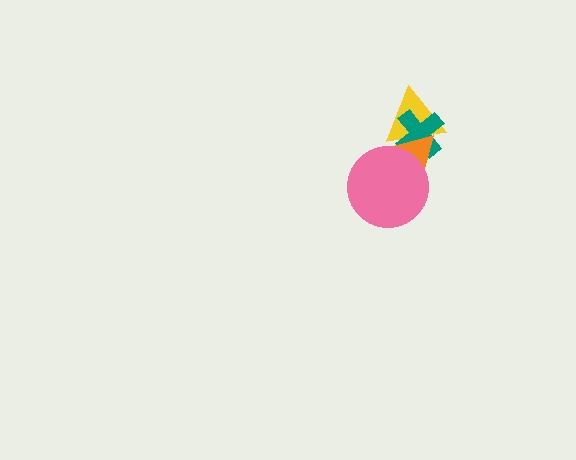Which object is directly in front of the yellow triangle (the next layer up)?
The teal cross is directly in front of the yellow triangle.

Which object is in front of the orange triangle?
The pink circle is in front of the orange triangle.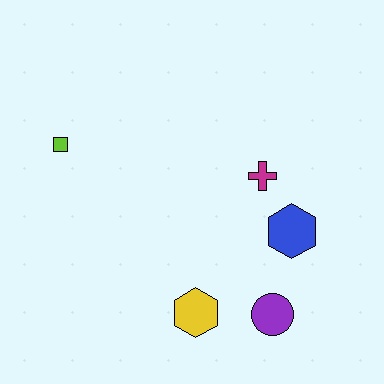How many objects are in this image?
There are 5 objects.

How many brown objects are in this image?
There are no brown objects.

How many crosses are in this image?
There is 1 cross.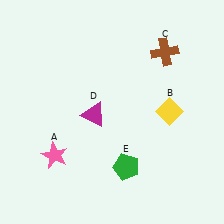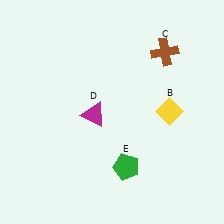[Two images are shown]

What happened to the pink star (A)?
The pink star (A) was removed in Image 2. It was in the bottom-left area of Image 1.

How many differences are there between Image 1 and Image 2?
There is 1 difference between the two images.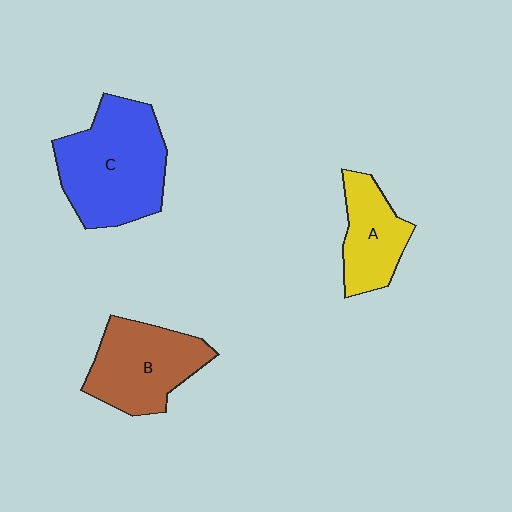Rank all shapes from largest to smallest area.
From largest to smallest: C (blue), B (brown), A (yellow).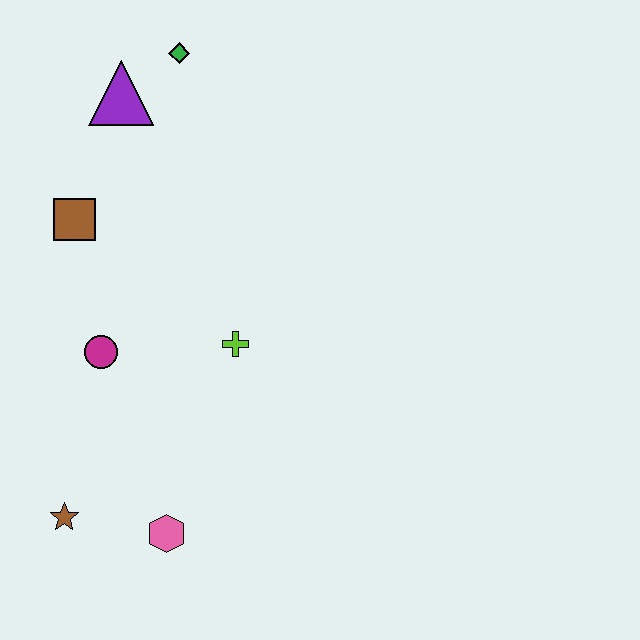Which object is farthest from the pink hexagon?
The green diamond is farthest from the pink hexagon.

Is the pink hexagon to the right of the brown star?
Yes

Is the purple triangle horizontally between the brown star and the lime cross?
Yes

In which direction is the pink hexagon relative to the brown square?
The pink hexagon is below the brown square.